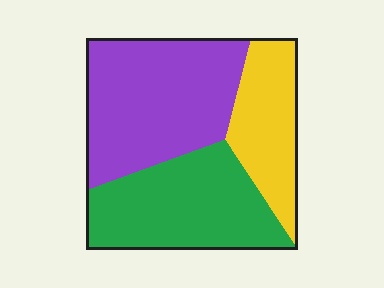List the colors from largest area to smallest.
From largest to smallest: purple, green, yellow.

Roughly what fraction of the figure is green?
Green takes up between a quarter and a half of the figure.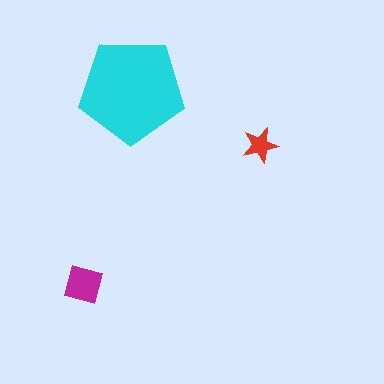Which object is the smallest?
The red star.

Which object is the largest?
The cyan pentagon.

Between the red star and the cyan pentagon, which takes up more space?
The cyan pentagon.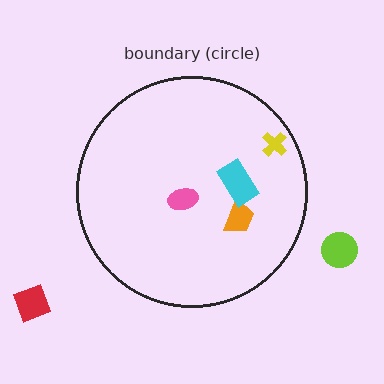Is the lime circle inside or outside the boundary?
Outside.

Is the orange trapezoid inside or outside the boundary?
Inside.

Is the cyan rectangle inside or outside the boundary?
Inside.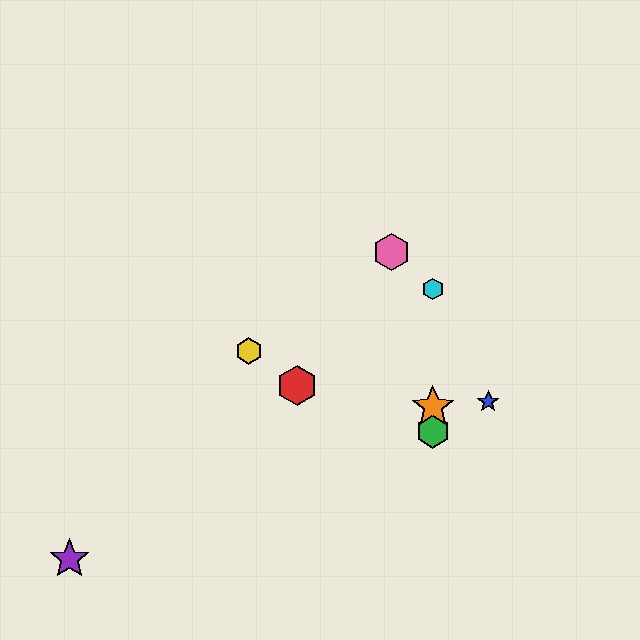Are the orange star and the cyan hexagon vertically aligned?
Yes, both are at x≈433.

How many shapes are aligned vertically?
3 shapes (the green hexagon, the orange star, the cyan hexagon) are aligned vertically.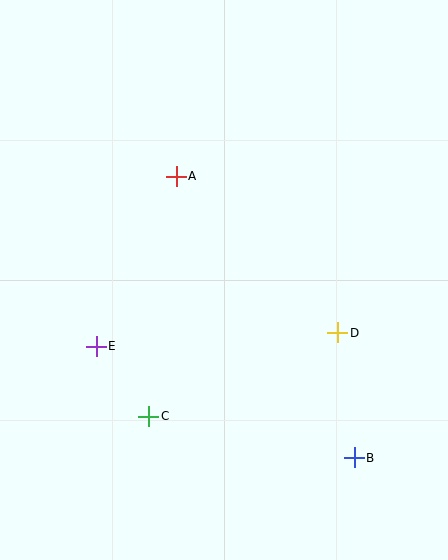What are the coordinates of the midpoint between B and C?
The midpoint between B and C is at (252, 437).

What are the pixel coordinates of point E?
Point E is at (96, 346).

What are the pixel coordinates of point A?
Point A is at (176, 176).